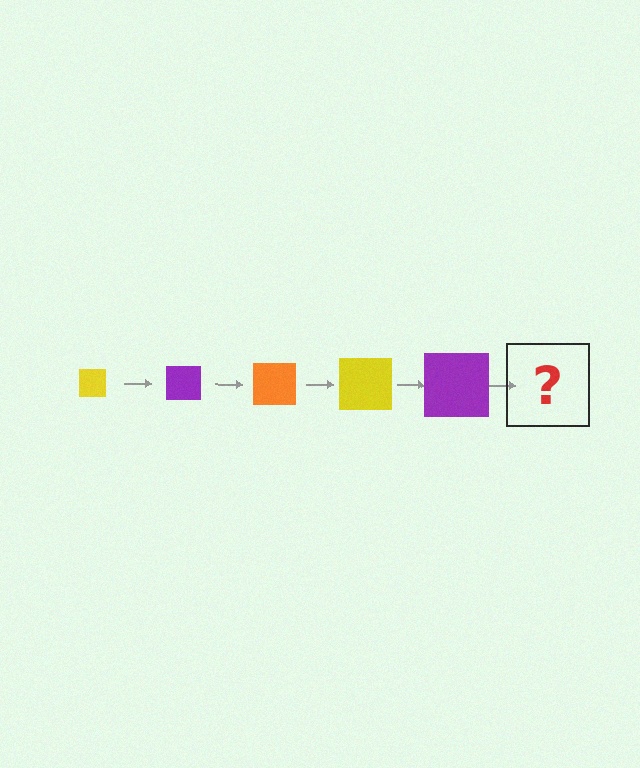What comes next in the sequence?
The next element should be an orange square, larger than the previous one.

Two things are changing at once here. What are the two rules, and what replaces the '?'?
The two rules are that the square grows larger each step and the color cycles through yellow, purple, and orange. The '?' should be an orange square, larger than the previous one.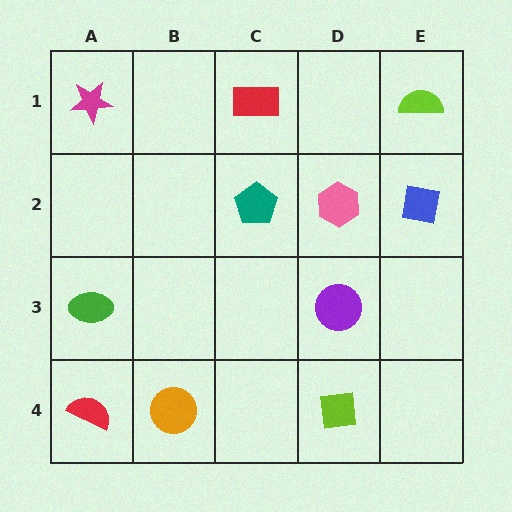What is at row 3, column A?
A green ellipse.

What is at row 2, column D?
A pink hexagon.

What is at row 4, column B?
An orange circle.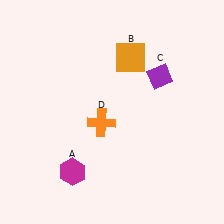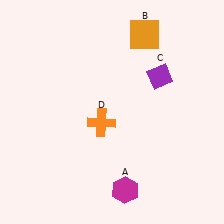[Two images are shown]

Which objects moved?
The objects that moved are: the magenta hexagon (A), the orange square (B).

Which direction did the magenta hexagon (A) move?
The magenta hexagon (A) moved right.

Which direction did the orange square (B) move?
The orange square (B) moved up.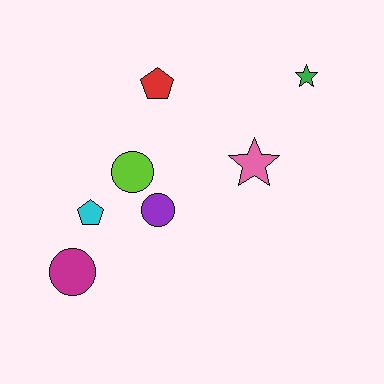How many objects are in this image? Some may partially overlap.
There are 7 objects.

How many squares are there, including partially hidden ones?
There are no squares.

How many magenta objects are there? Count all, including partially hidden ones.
There is 1 magenta object.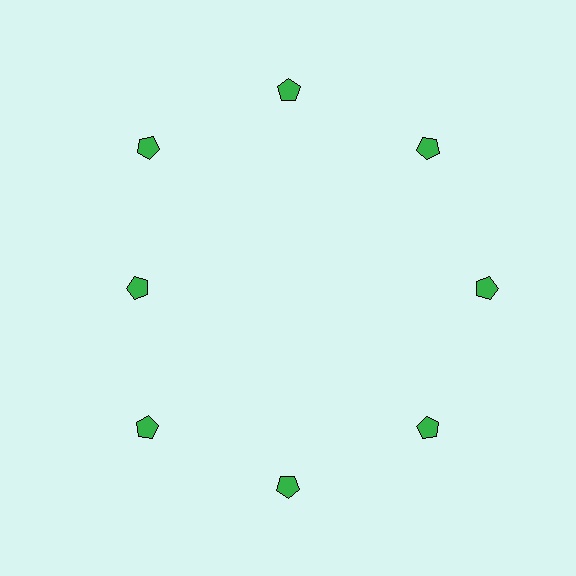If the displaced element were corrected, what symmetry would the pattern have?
It would have 8-fold rotational symmetry — the pattern would map onto itself every 45 degrees.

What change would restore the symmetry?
The symmetry would be restored by moving it outward, back onto the ring so that all 8 pentagons sit at equal angles and equal distance from the center.